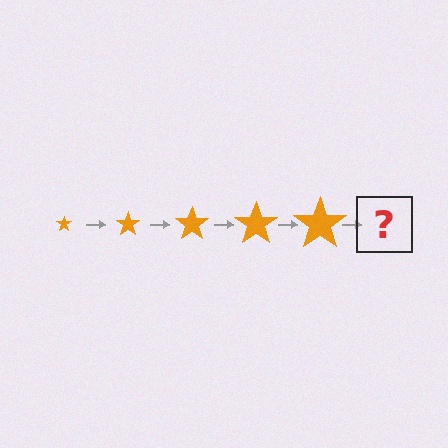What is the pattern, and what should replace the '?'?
The pattern is that the star gets progressively larger each step. The '?' should be an orange star, larger than the previous one.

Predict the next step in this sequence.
The next step is an orange star, larger than the previous one.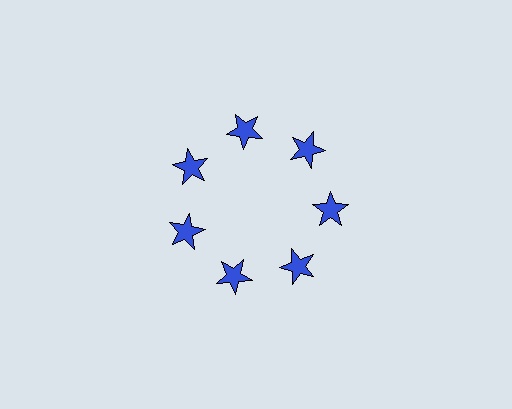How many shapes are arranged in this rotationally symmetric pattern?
There are 7 shapes, arranged in 7 groups of 1.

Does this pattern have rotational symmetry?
Yes, this pattern has 7-fold rotational symmetry. It looks the same after rotating 51 degrees around the center.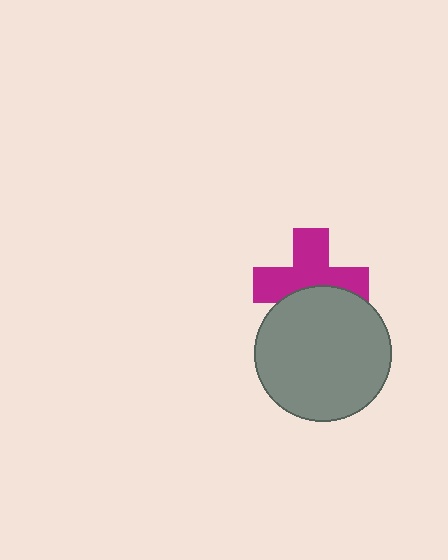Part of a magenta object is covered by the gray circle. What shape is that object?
It is a cross.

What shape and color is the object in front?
The object in front is a gray circle.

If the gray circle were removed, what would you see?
You would see the complete magenta cross.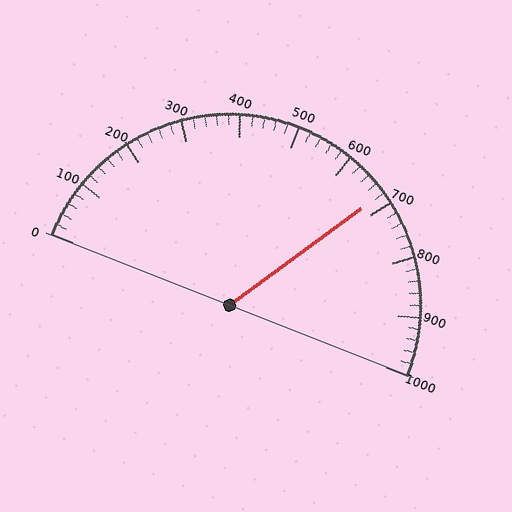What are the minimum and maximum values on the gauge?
The gauge ranges from 0 to 1000.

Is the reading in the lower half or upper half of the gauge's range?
The reading is in the upper half of the range (0 to 1000).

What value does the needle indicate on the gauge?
The needle indicates approximately 680.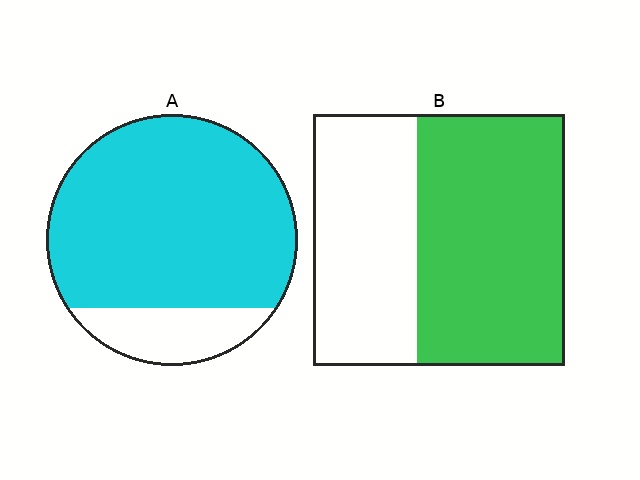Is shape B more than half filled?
Yes.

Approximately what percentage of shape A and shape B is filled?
A is approximately 85% and B is approximately 60%.